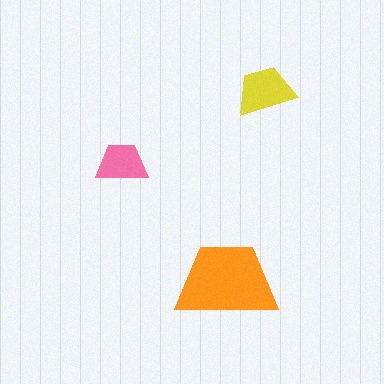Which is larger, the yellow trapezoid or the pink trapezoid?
The yellow one.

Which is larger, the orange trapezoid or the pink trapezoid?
The orange one.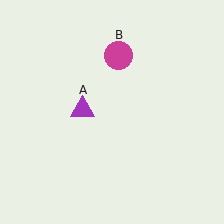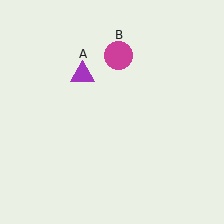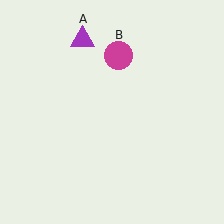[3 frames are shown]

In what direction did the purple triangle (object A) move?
The purple triangle (object A) moved up.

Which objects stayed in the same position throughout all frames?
Magenta circle (object B) remained stationary.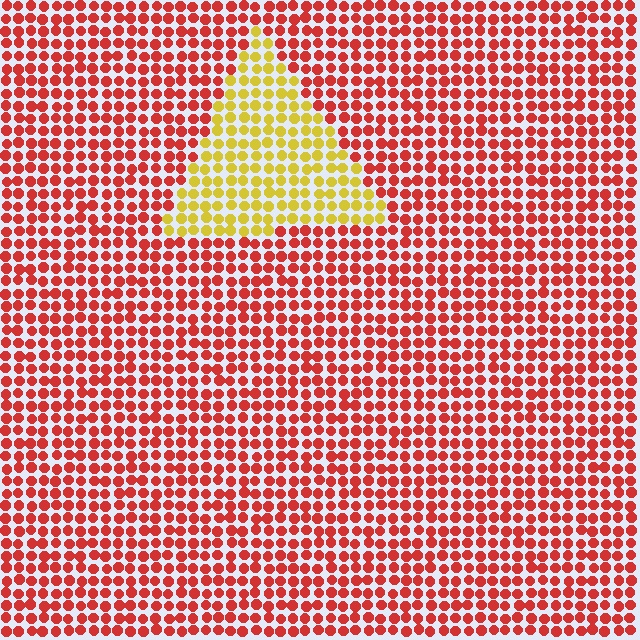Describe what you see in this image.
The image is filled with small red elements in a uniform arrangement. A triangle-shaped region is visible where the elements are tinted to a slightly different hue, forming a subtle color boundary.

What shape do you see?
I see a triangle.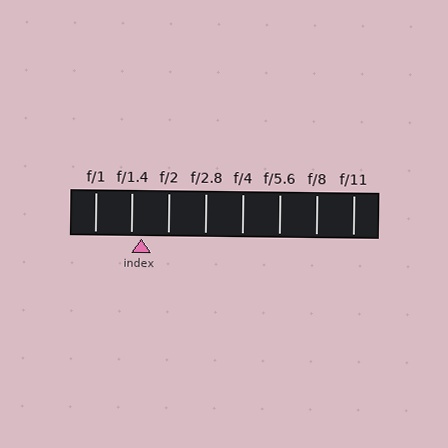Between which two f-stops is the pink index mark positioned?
The index mark is between f/1.4 and f/2.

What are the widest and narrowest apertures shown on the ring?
The widest aperture shown is f/1 and the narrowest is f/11.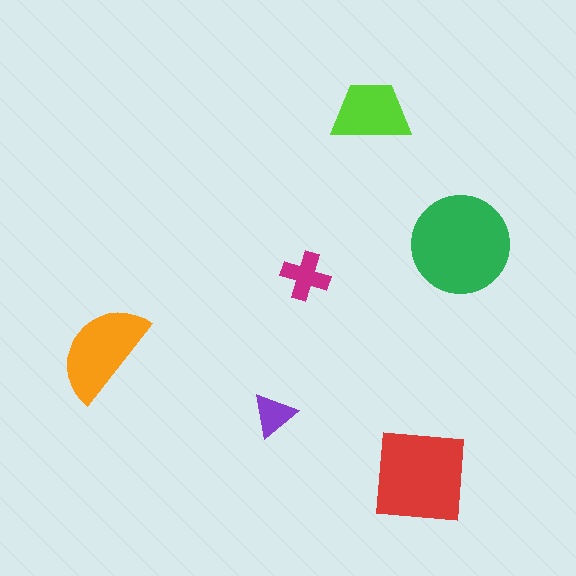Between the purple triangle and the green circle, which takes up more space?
The green circle.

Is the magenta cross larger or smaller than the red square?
Smaller.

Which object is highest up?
The lime trapezoid is topmost.